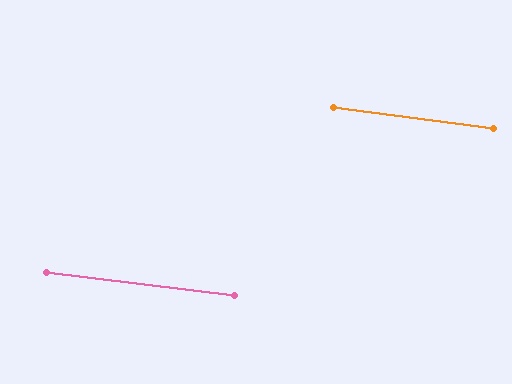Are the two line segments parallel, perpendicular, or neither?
Parallel — their directions differ by only 0.5°.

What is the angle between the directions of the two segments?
Approximately 1 degree.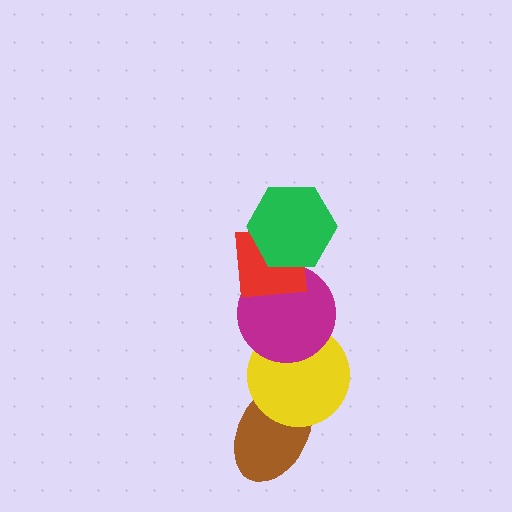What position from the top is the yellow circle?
The yellow circle is 4th from the top.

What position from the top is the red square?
The red square is 2nd from the top.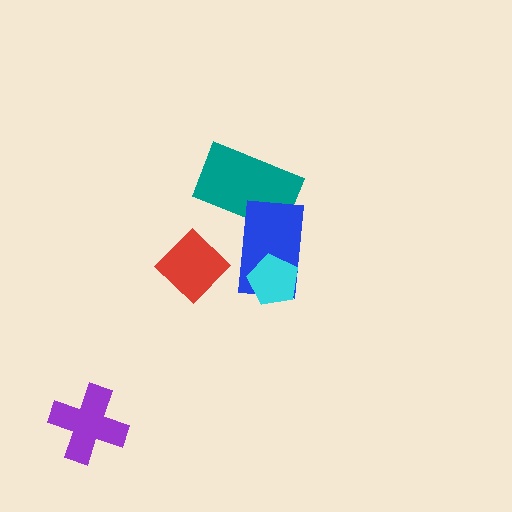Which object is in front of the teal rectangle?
The blue rectangle is in front of the teal rectangle.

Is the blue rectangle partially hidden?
Yes, it is partially covered by another shape.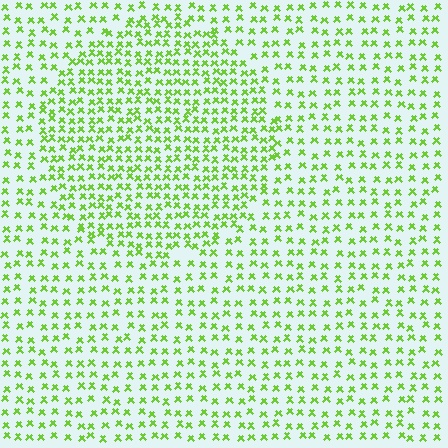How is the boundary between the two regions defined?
The boundary is defined by a change in element density (approximately 1.6x ratio). All elements are the same color, size, and shape.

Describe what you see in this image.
The image contains small lime elements arranged at two different densities. A circle-shaped region is visible where the elements are more densely packed than the surrounding area.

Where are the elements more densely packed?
The elements are more densely packed inside the circle boundary.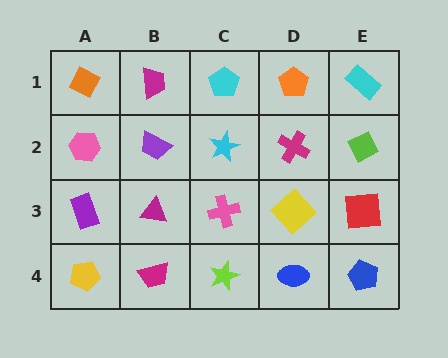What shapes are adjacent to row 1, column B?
A purple trapezoid (row 2, column B), an orange diamond (row 1, column A), a cyan pentagon (row 1, column C).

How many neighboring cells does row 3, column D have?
4.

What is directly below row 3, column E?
A blue pentagon.